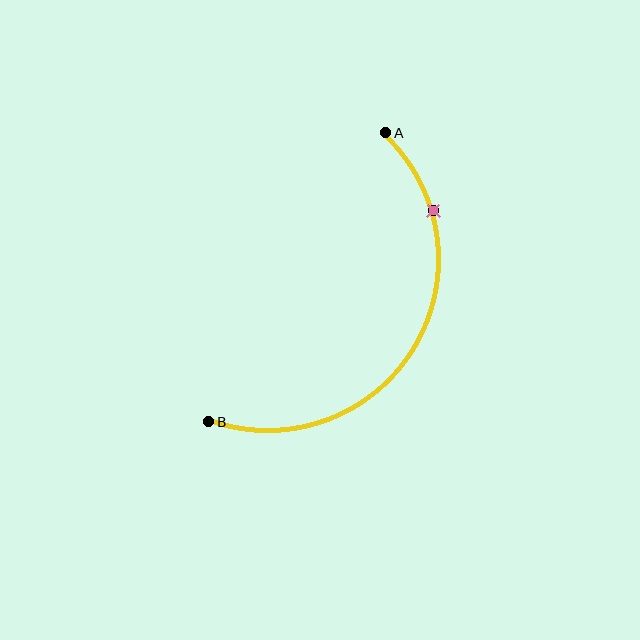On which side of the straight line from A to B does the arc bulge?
The arc bulges to the right of the straight line connecting A and B.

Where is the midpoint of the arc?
The arc midpoint is the point on the curve farthest from the straight line joining A and B. It sits to the right of that line.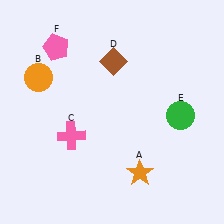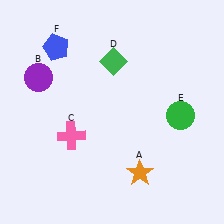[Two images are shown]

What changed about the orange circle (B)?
In Image 1, B is orange. In Image 2, it changed to purple.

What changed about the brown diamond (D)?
In Image 1, D is brown. In Image 2, it changed to green.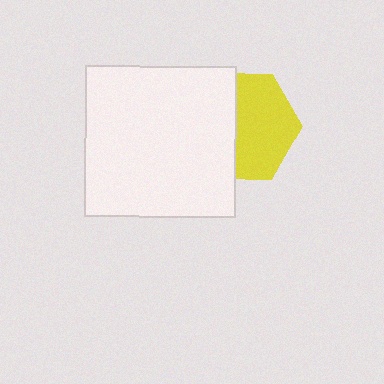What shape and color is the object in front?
The object in front is a white square.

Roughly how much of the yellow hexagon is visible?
About half of it is visible (roughly 57%).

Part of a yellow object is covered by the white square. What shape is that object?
It is a hexagon.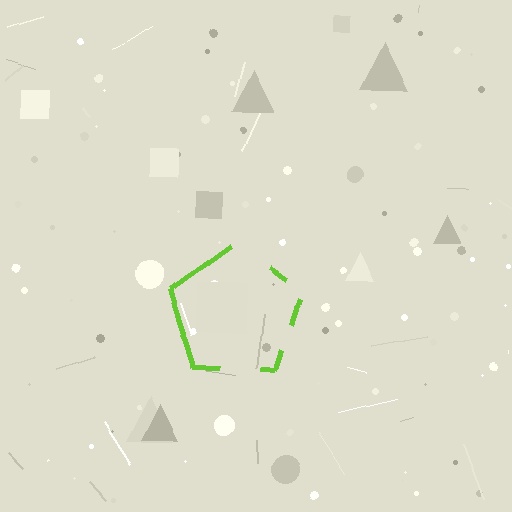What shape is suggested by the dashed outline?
The dashed outline suggests a pentagon.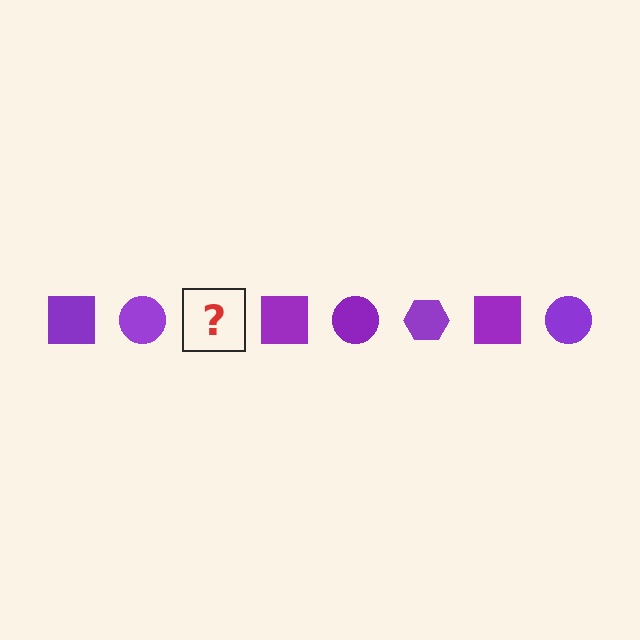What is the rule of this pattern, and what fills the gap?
The rule is that the pattern cycles through square, circle, hexagon shapes in purple. The gap should be filled with a purple hexagon.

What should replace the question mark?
The question mark should be replaced with a purple hexagon.